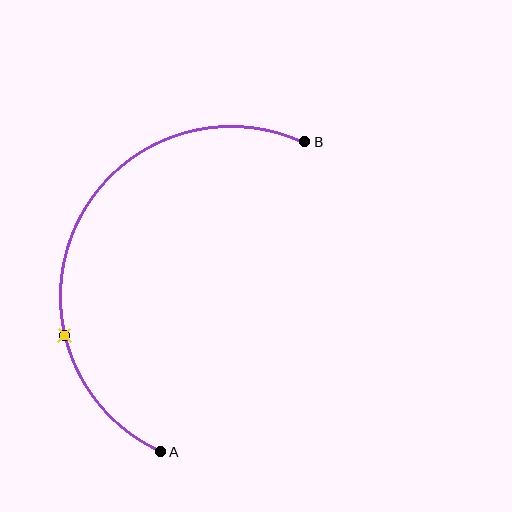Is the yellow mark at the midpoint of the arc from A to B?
No. The yellow mark lies on the arc but is closer to endpoint A. The arc midpoint would be at the point on the curve equidistant along the arc from both A and B.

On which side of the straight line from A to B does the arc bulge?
The arc bulges to the left of the straight line connecting A and B.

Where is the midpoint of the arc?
The arc midpoint is the point on the curve farthest from the straight line joining A and B. It sits to the left of that line.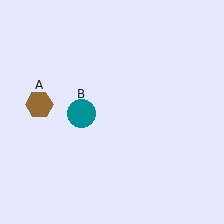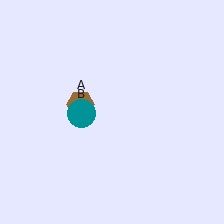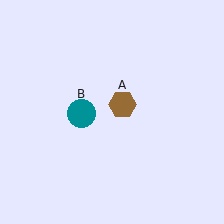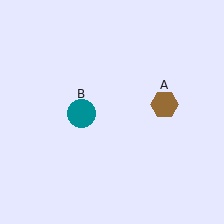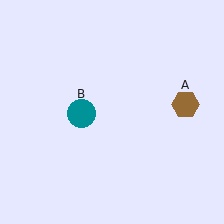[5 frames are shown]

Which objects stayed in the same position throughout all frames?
Teal circle (object B) remained stationary.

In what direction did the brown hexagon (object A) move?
The brown hexagon (object A) moved right.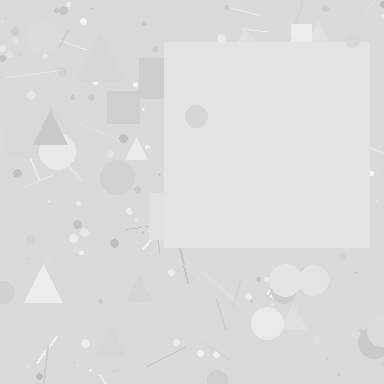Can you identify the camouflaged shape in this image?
The camouflaged shape is a square.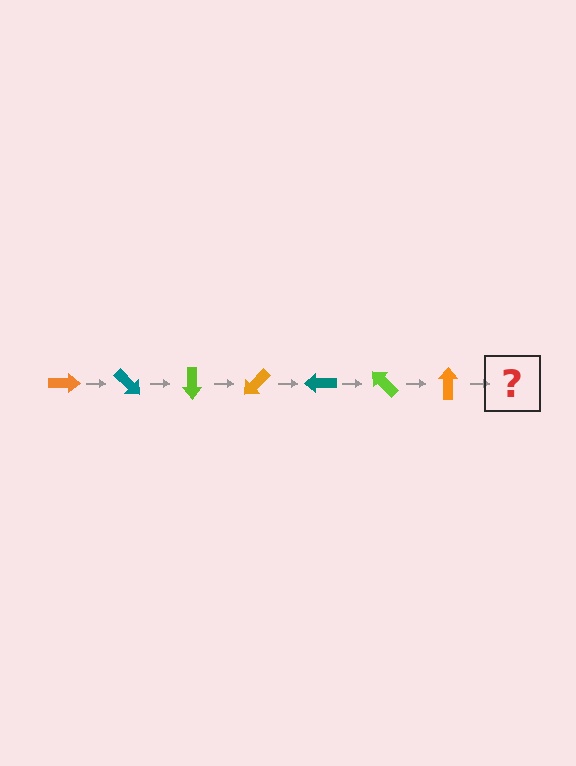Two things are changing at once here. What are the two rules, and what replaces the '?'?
The two rules are that it rotates 45 degrees each step and the color cycles through orange, teal, and lime. The '?' should be a teal arrow, rotated 315 degrees from the start.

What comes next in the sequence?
The next element should be a teal arrow, rotated 315 degrees from the start.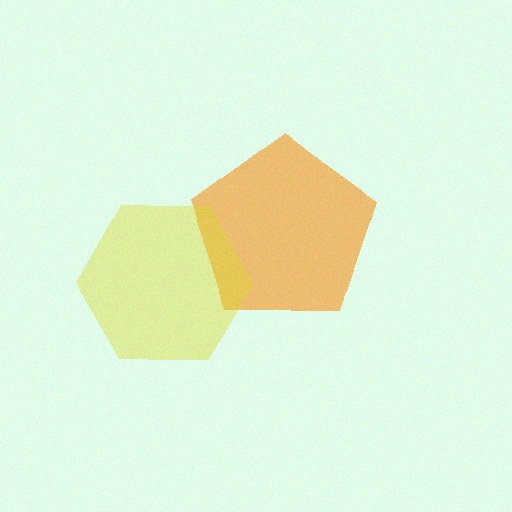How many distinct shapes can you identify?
There are 2 distinct shapes: an orange pentagon, a yellow hexagon.